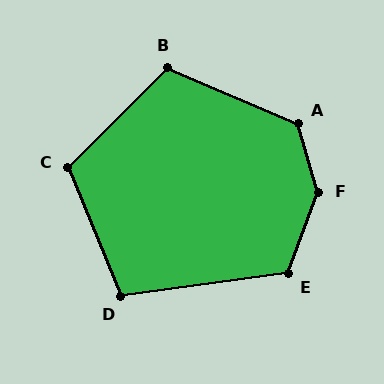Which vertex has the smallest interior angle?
D, at approximately 105 degrees.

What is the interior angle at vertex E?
Approximately 118 degrees (obtuse).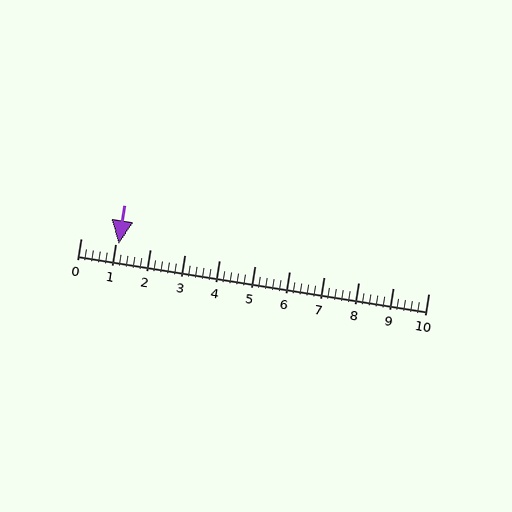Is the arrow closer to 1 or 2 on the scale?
The arrow is closer to 1.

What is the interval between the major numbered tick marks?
The major tick marks are spaced 1 units apart.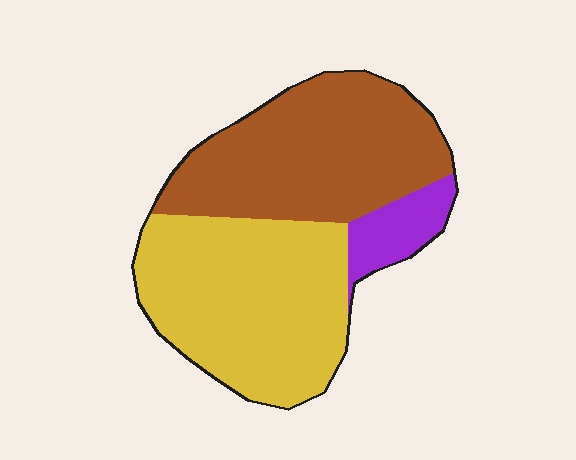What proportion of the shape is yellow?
Yellow covers roughly 45% of the shape.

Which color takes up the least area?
Purple, at roughly 10%.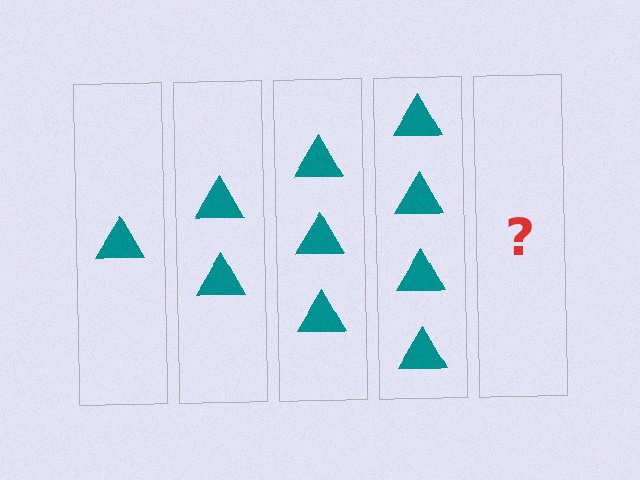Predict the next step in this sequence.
The next step is 5 triangles.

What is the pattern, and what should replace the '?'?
The pattern is that each step adds one more triangle. The '?' should be 5 triangles.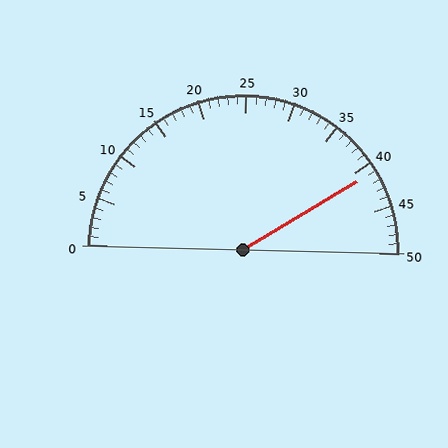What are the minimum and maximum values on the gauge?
The gauge ranges from 0 to 50.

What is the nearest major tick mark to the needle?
The nearest major tick mark is 40.